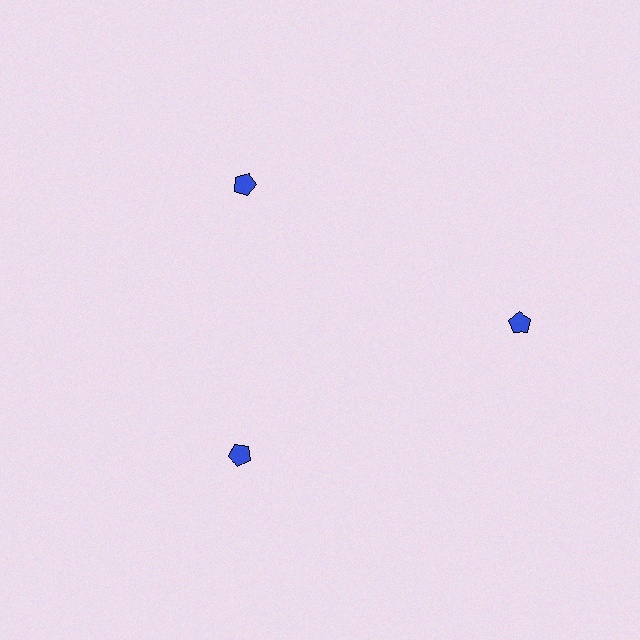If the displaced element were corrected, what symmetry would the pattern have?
It would have 3-fold rotational symmetry — the pattern would map onto itself every 120 degrees.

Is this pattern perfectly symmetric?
No. The 3 blue pentagons are arranged in a ring, but one element near the 3 o'clock position is pushed outward from the center, breaking the 3-fold rotational symmetry.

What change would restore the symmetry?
The symmetry would be restored by moving it inward, back onto the ring so that all 3 pentagons sit at equal angles and equal distance from the center.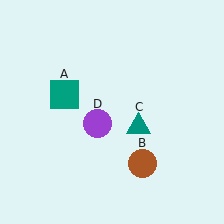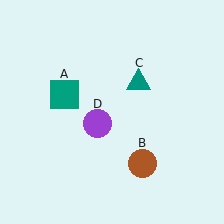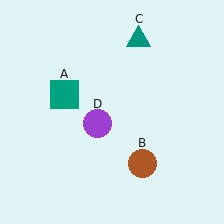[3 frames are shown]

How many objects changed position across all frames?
1 object changed position: teal triangle (object C).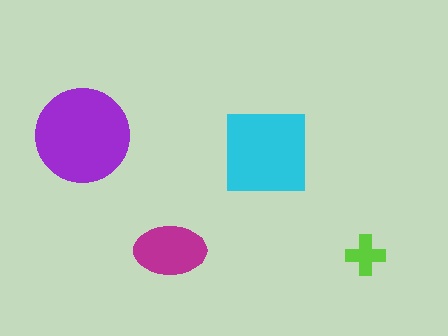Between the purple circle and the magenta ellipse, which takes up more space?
The purple circle.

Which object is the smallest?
The lime cross.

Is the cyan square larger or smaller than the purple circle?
Smaller.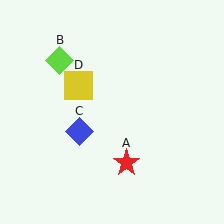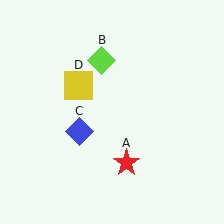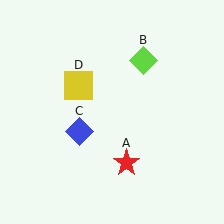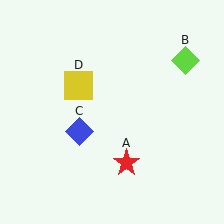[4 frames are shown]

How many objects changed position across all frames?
1 object changed position: lime diamond (object B).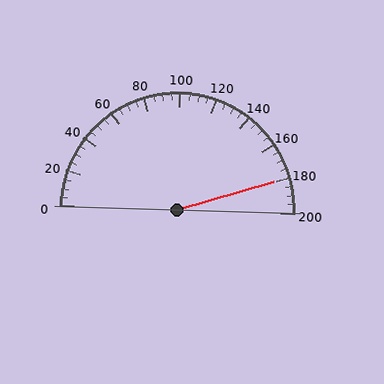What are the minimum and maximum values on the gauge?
The gauge ranges from 0 to 200.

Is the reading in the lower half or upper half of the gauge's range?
The reading is in the upper half of the range (0 to 200).